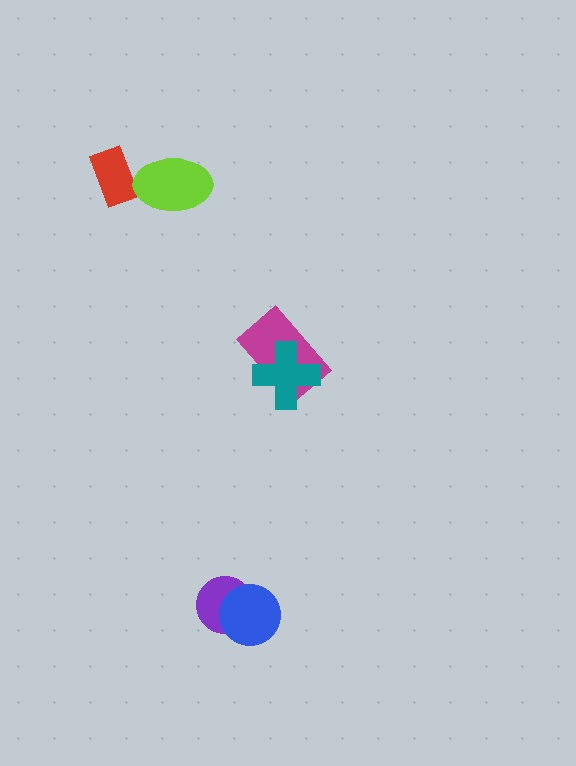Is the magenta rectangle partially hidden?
Yes, it is partially covered by another shape.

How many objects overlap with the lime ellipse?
1 object overlaps with the lime ellipse.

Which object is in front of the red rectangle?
The lime ellipse is in front of the red rectangle.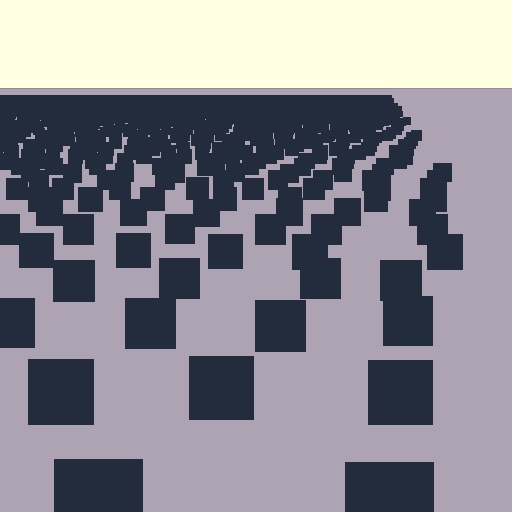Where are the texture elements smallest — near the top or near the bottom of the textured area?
Near the top.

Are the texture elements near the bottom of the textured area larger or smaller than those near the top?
Larger. Near the bottom, elements are closer to the viewer and appear at a bigger on-screen size.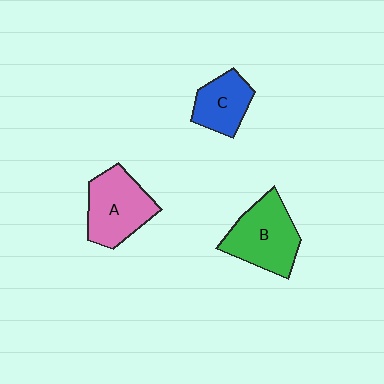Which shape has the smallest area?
Shape C (blue).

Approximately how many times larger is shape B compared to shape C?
Approximately 1.5 times.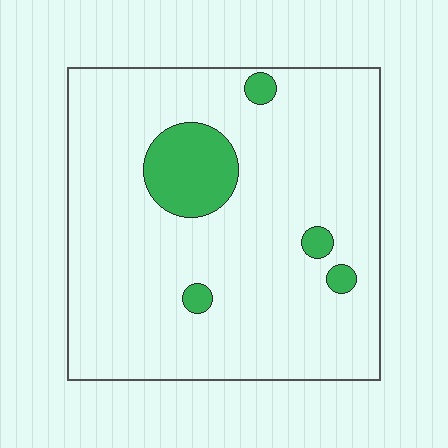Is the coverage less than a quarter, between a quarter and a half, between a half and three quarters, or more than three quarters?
Less than a quarter.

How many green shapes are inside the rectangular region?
5.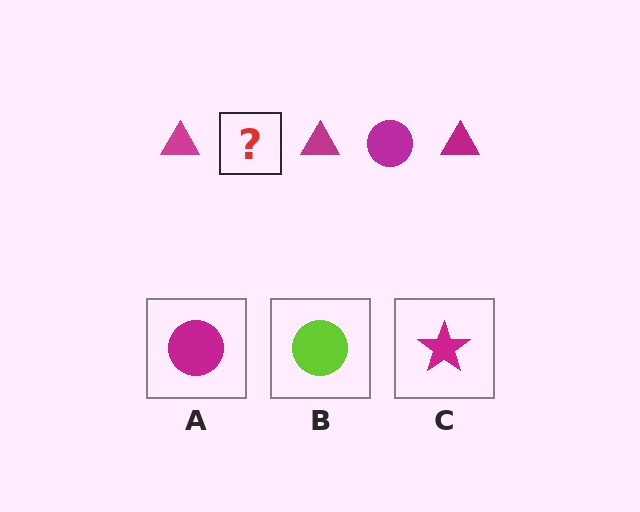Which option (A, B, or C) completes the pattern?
A.